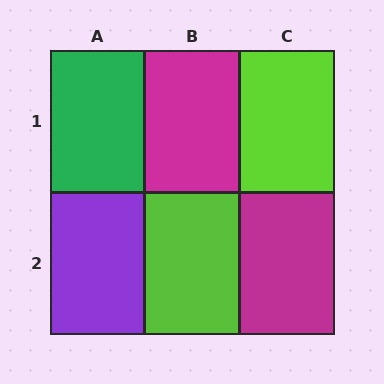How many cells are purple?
1 cell is purple.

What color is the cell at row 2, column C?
Magenta.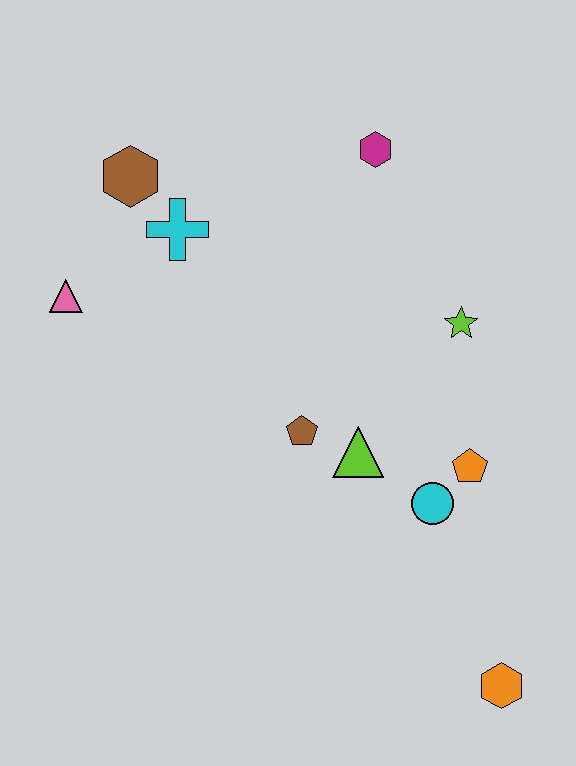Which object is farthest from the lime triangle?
The brown hexagon is farthest from the lime triangle.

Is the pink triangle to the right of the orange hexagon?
No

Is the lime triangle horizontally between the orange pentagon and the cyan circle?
No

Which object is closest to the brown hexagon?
The cyan cross is closest to the brown hexagon.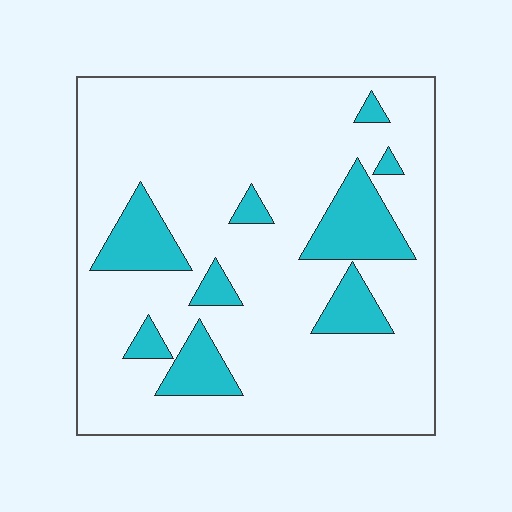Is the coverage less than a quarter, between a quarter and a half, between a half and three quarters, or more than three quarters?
Less than a quarter.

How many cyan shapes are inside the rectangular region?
9.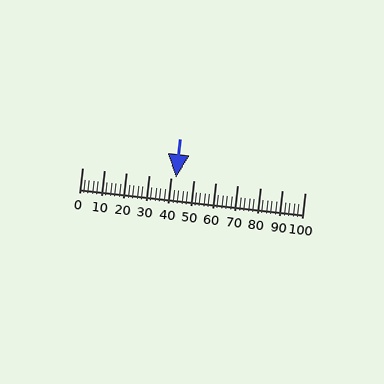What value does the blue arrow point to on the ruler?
The blue arrow points to approximately 42.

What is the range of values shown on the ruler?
The ruler shows values from 0 to 100.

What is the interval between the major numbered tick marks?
The major tick marks are spaced 10 units apart.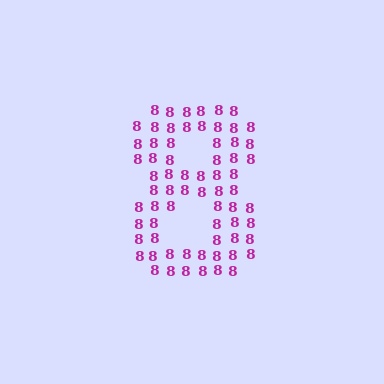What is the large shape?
The large shape is the digit 8.